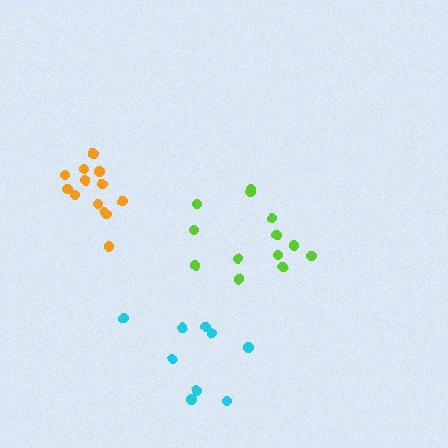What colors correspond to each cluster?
The clusters are colored: orange, cyan, lime.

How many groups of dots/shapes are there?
There are 3 groups.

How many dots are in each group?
Group 1: 13 dots, Group 2: 9 dots, Group 3: 13 dots (35 total).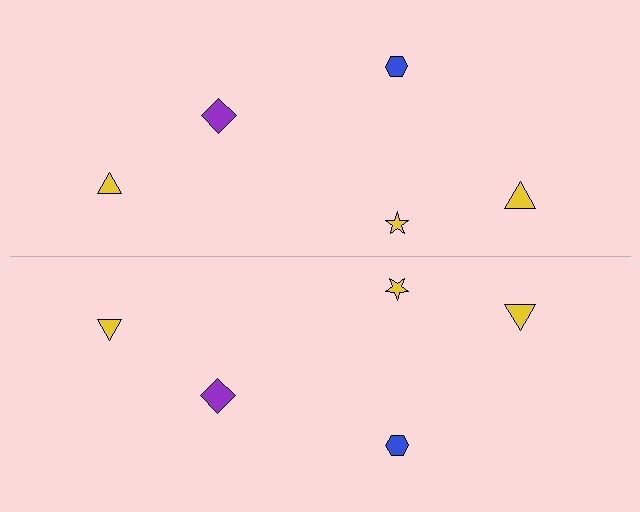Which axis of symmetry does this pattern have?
The pattern has a horizontal axis of symmetry running through the center of the image.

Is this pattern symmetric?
Yes, this pattern has bilateral (reflection) symmetry.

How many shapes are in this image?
There are 10 shapes in this image.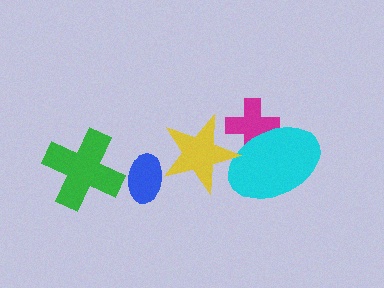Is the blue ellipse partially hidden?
Yes, it is partially covered by another shape.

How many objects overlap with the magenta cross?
2 objects overlap with the magenta cross.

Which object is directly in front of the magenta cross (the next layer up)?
The cyan ellipse is directly in front of the magenta cross.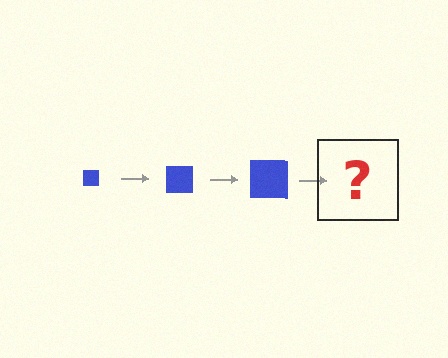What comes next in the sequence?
The next element should be a blue square, larger than the previous one.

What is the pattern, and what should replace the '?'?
The pattern is that the square gets progressively larger each step. The '?' should be a blue square, larger than the previous one.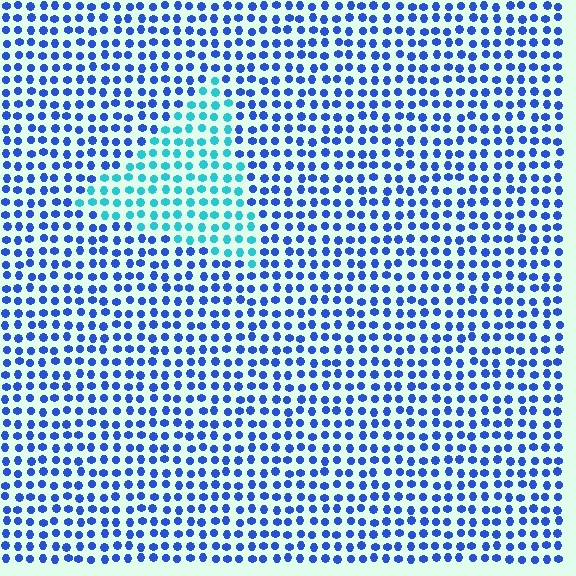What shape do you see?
I see a triangle.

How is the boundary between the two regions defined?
The boundary is defined purely by a slight shift in hue (about 43 degrees). Spacing, size, and orientation are identical on both sides.